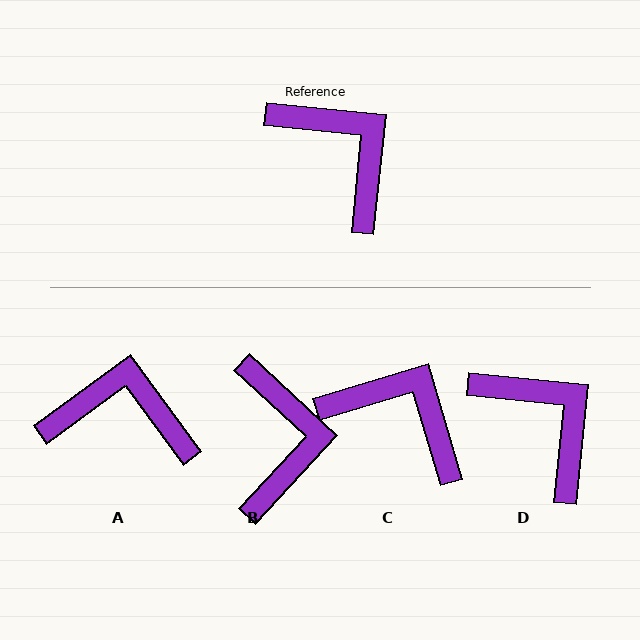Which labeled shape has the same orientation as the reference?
D.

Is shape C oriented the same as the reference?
No, it is off by about 22 degrees.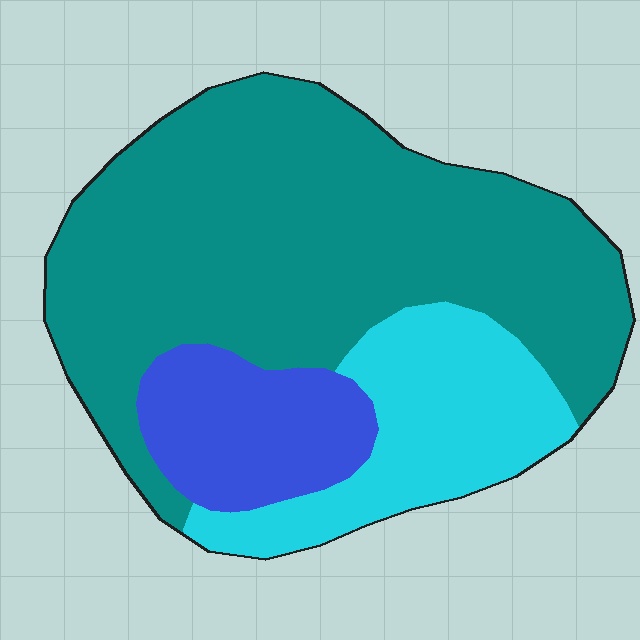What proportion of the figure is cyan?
Cyan takes up about one fifth (1/5) of the figure.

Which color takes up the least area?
Blue, at roughly 15%.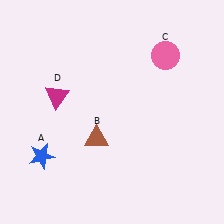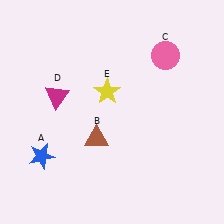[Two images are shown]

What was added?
A yellow star (E) was added in Image 2.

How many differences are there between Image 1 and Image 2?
There is 1 difference between the two images.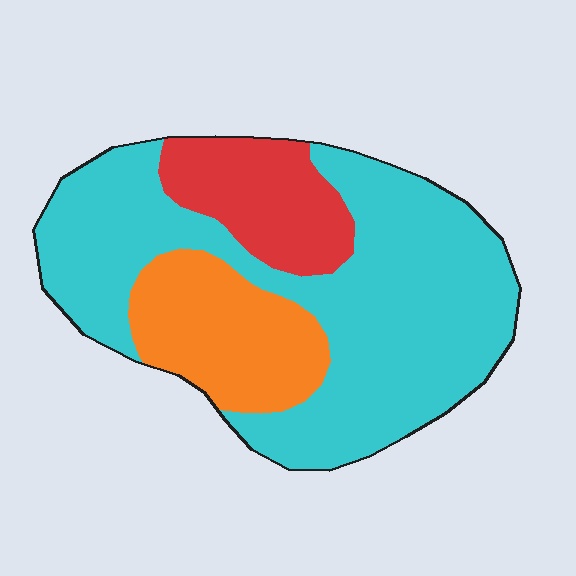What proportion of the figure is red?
Red takes up about one sixth (1/6) of the figure.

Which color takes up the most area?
Cyan, at roughly 65%.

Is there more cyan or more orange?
Cyan.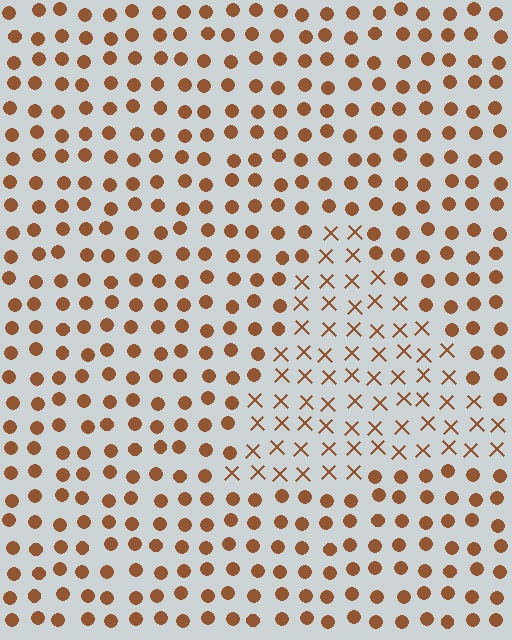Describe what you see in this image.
The image is filled with small brown elements arranged in a uniform grid. A triangle-shaped region contains X marks, while the surrounding area contains circles. The boundary is defined purely by the change in element shape.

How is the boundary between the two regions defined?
The boundary is defined by a change in element shape: X marks inside vs. circles outside. All elements share the same color and spacing.